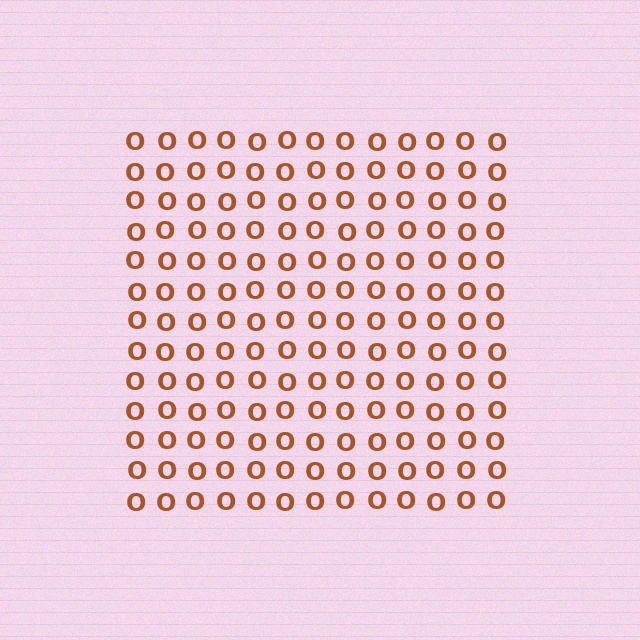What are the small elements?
The small elements are letter O's.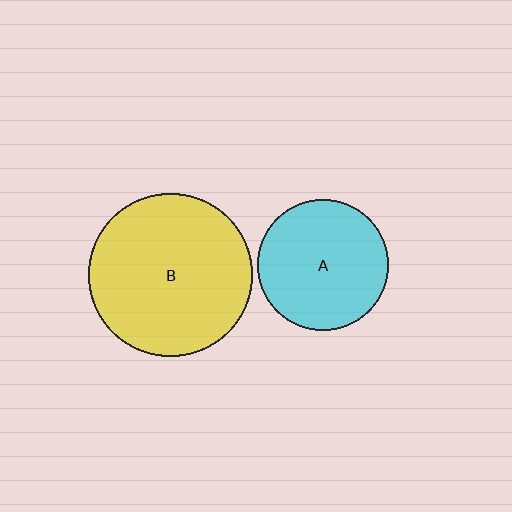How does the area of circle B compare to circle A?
Approximately 1.6 times.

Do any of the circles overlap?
No, none of the circles overlap.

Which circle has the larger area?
Circle B (yellow).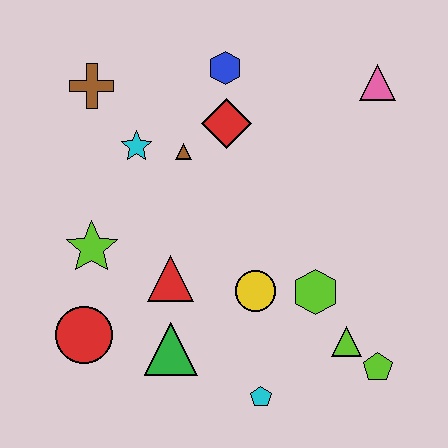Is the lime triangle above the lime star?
No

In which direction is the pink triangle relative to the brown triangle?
The pink triangle is to the right of the brown triangle.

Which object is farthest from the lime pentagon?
The brown cross is farthest from the lime pentagon.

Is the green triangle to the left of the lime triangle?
Yes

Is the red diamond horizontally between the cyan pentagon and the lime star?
Yes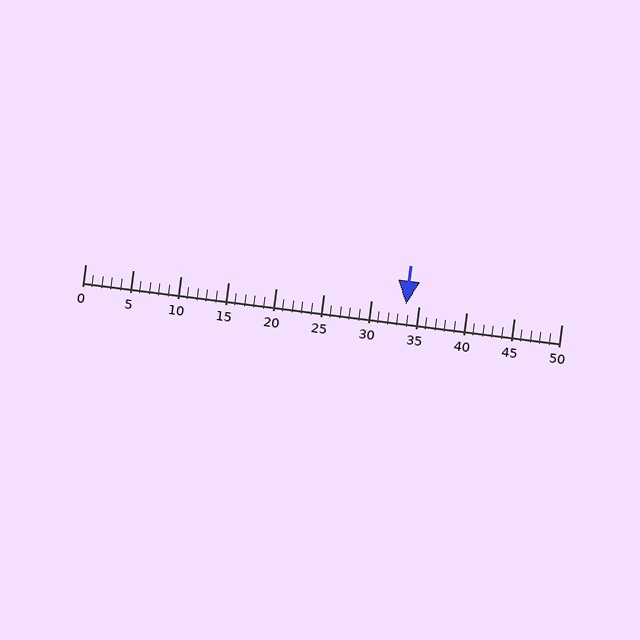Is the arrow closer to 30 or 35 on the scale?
The arrow is closer to 35.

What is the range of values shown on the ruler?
The ruler shows values from 0 to 50.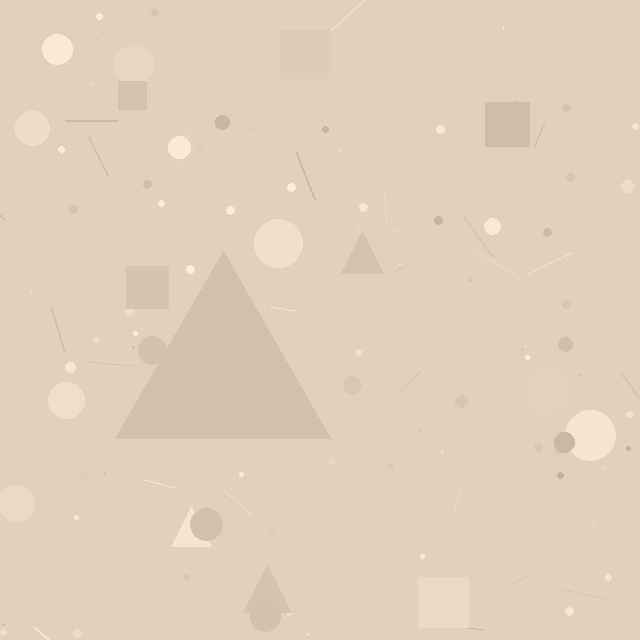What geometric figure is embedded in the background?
A triangle is embedded in the background.